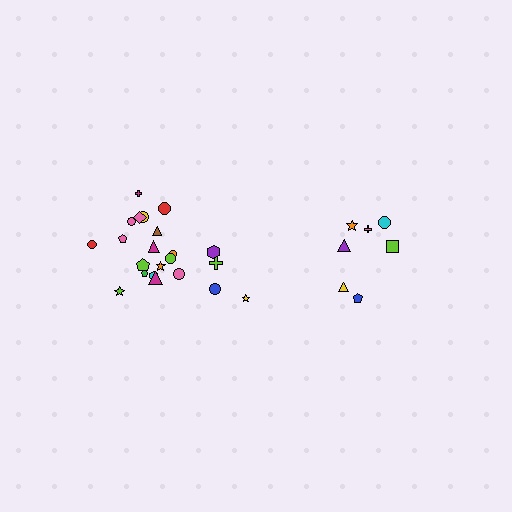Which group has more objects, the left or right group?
The left group.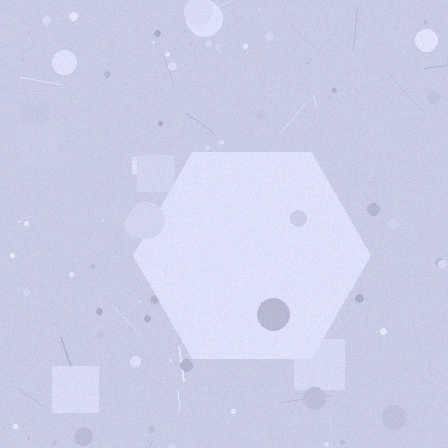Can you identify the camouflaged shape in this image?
The camouflaged shape is a hexagon.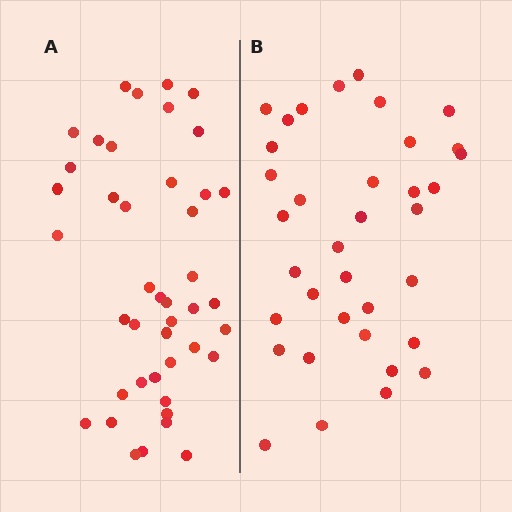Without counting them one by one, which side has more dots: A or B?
Region A (the left region) has more dots.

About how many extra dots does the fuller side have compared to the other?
Region A has roughly 8 or so more dots than region B.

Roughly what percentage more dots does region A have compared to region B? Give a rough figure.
About 20% more.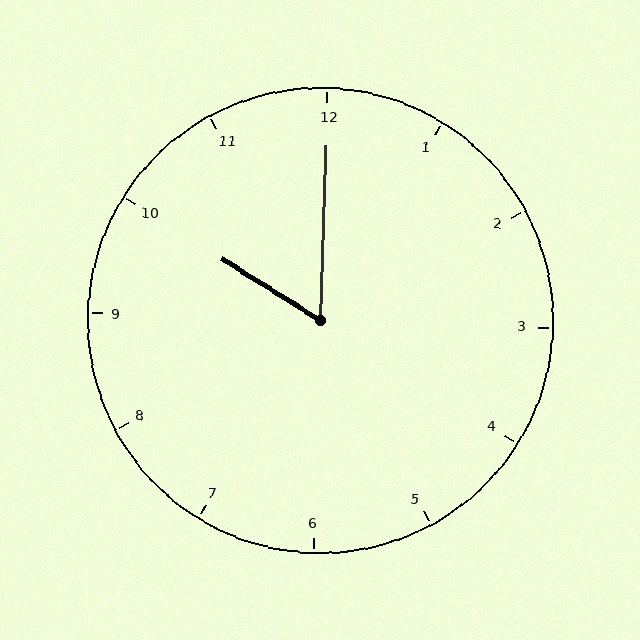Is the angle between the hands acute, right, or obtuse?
It is acute.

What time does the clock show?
10:00.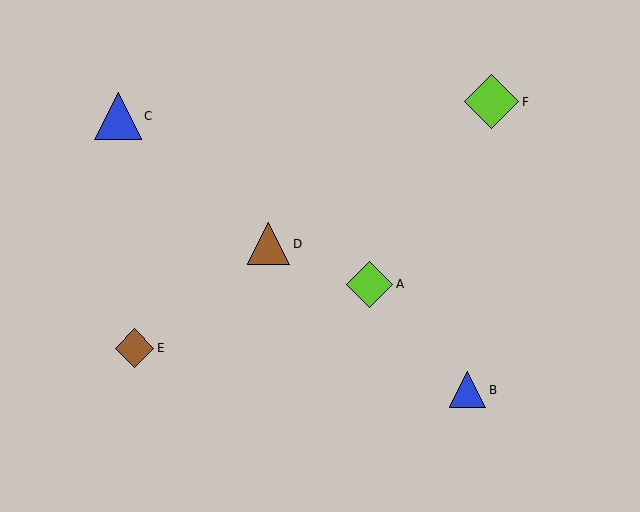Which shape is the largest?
The lime diamond (labeled F) is the largest.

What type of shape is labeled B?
Shape B is a blue triangle.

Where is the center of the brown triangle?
The center of the brown triangle is at (269, 244).